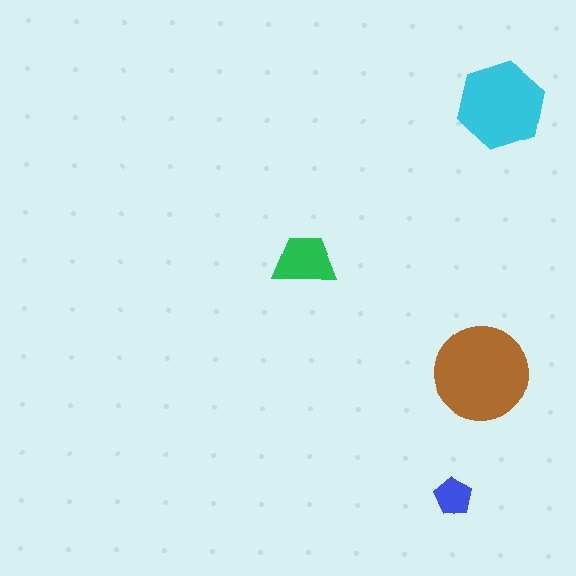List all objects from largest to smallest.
The brown circle, the cyan hexagon, the green trapezoid, the blue pentagon.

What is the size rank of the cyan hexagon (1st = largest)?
2nd.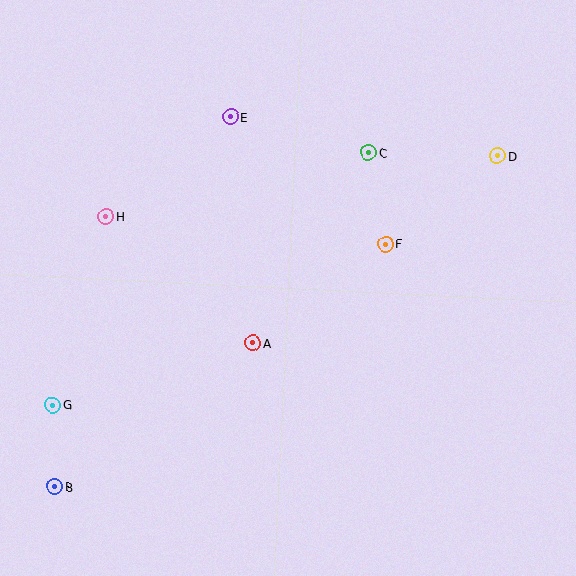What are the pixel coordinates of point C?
Point C is at (368, 152).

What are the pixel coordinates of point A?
Point A is at (253, 343).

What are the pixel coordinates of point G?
Point G is at (53, 405).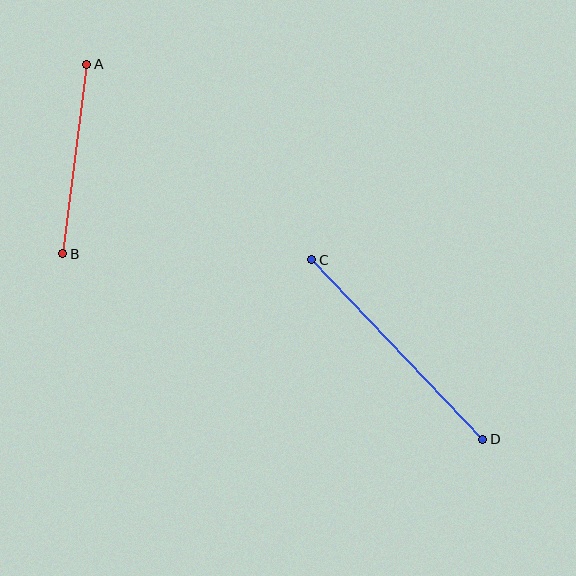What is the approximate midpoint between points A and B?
The midpoint is at approximately (75, 159) pixels.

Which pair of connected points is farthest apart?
Points C and D are farthest apart.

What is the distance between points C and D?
The distance is approximately 248 pixels.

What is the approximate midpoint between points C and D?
The midpoint is at approximately (397, 349) pixels.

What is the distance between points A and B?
The distance is approximately 191 pixels.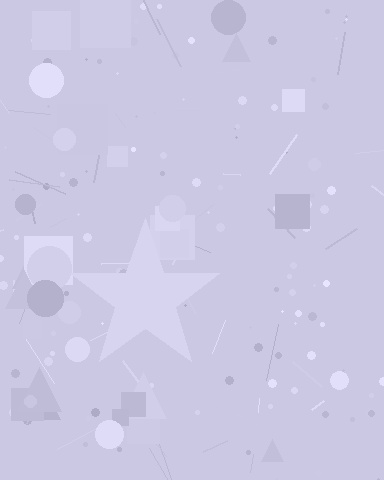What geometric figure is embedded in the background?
A star is embedded in the background.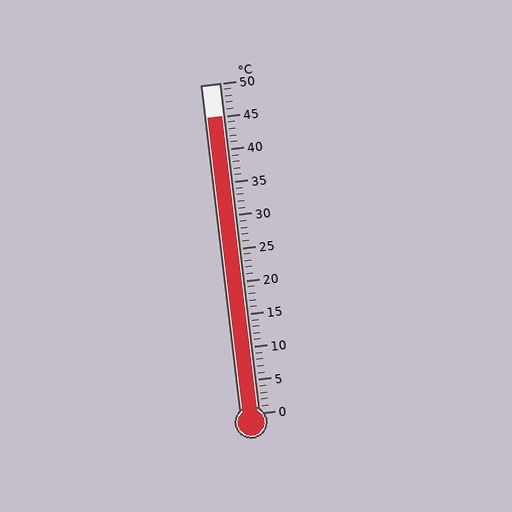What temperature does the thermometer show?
The thermometer shows approximately 45°C.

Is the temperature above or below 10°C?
The temperature is above 10°C.